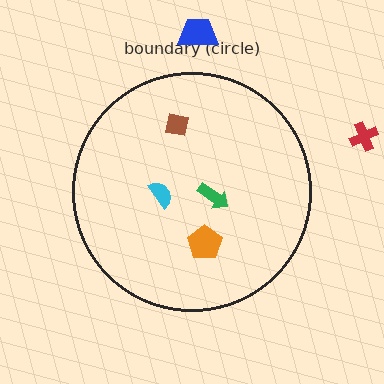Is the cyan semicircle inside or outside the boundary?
Inside.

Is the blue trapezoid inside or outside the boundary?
Outside.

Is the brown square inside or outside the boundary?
Inside.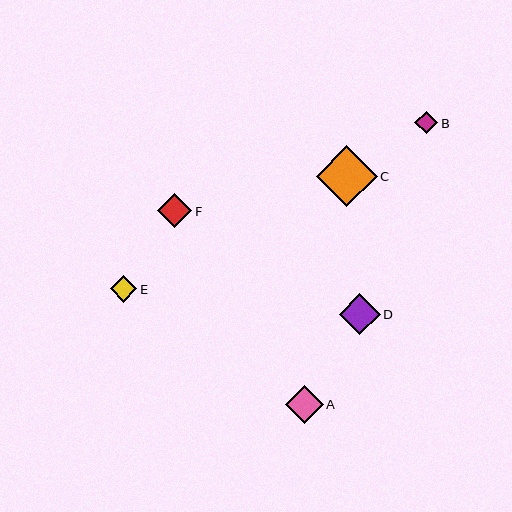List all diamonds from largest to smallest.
From largest to smallest: C, D, A, F, E, B.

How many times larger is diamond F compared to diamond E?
Diamond F is approximately 1.3 times the size of diamond E.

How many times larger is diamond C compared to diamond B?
Diamond C is approximately 2.7 times the size of diamond B.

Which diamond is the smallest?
Diamond B is the smallest with a size of approximately 23 pixels.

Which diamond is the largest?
Diamond C is the largest with a size of approximately 61 pixels.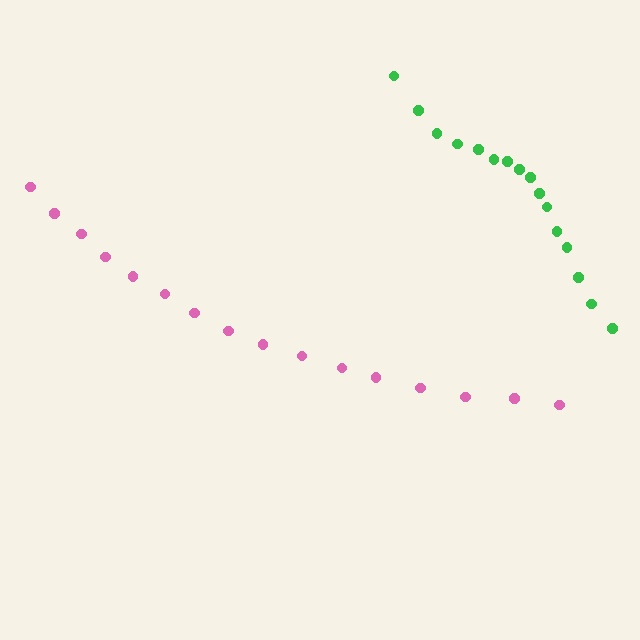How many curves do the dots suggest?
There are 2 distinct paths.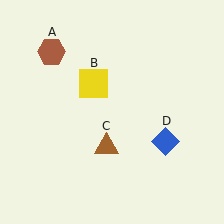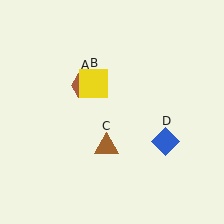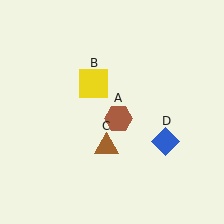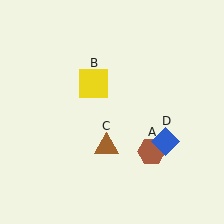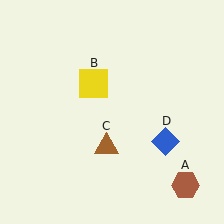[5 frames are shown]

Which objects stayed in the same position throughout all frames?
Yellow square (object B) and brown triangle (object C) and blue diamond (object D) remained stationary.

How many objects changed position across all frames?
1 object changed position: brown hexagon (object A).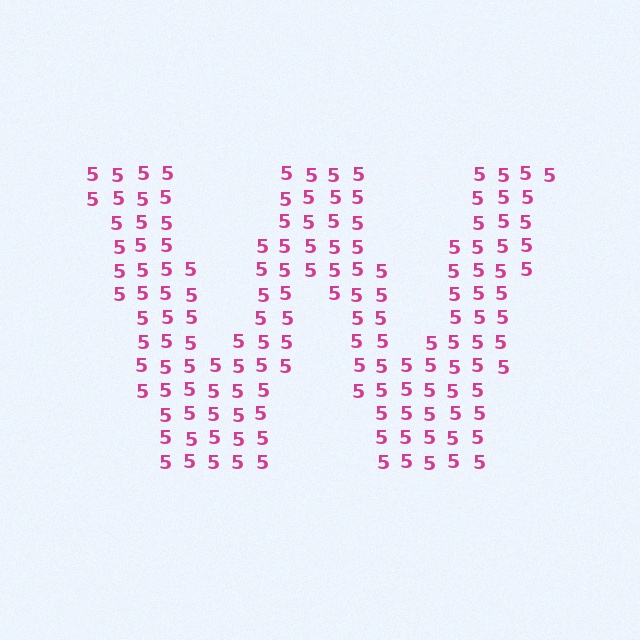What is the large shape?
The large shape is the letter W.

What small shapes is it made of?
It is made of small digit 5's.